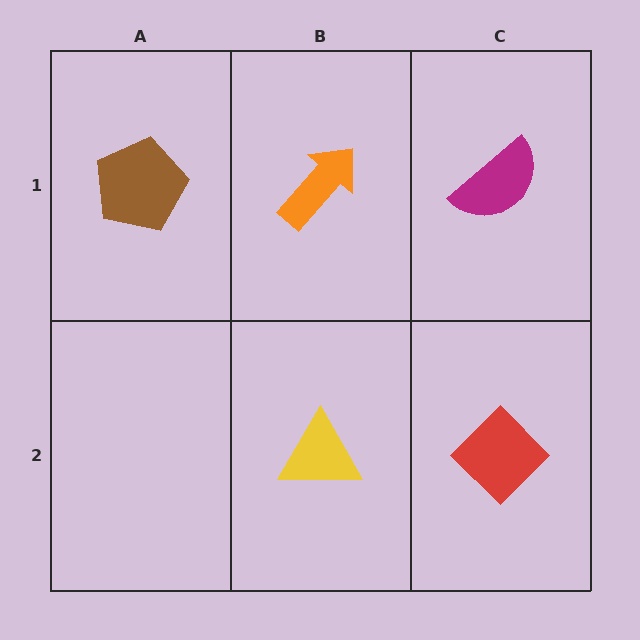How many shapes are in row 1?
3 shapes.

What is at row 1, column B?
An orange arrow.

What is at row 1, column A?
A brown pentagon.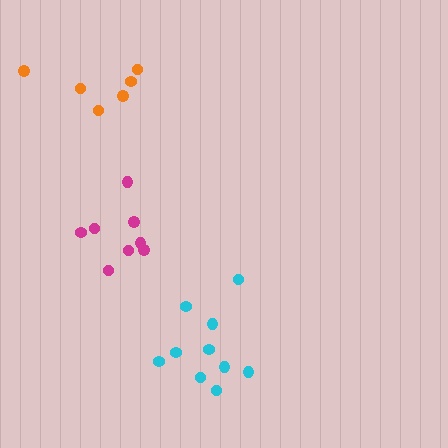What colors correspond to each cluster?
The clusters are colored: cyan, magenta, orange.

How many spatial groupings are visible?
There are 3 spatial groupings.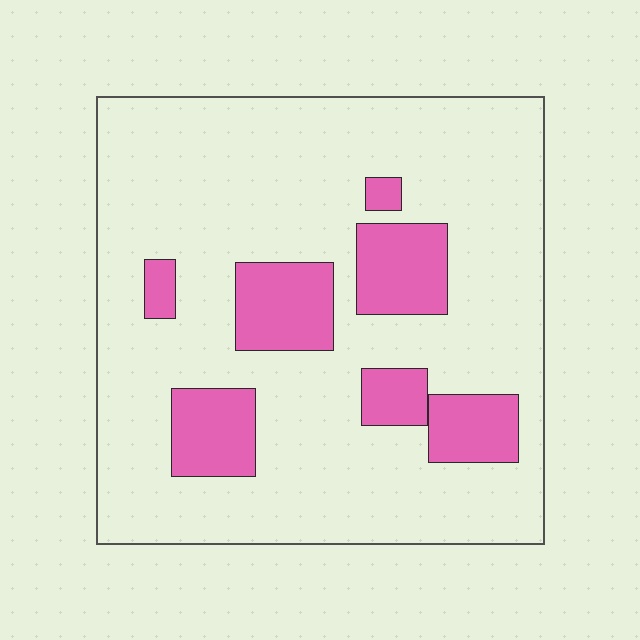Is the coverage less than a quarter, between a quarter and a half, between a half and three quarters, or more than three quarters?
Less than a quarter.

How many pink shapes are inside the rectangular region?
7.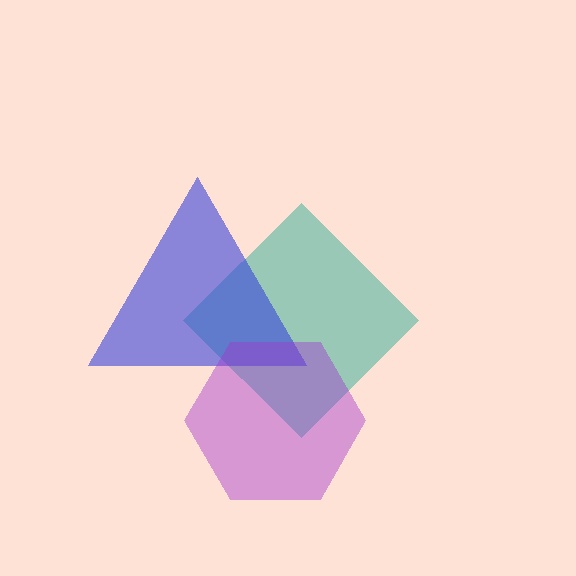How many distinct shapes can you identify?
There are 3 distinct shapes: a teal diamond, a blue triangle, a purple hexagon.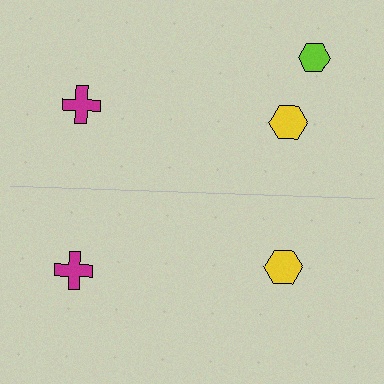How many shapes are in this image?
There are 5 shapes in this image.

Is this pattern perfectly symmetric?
No, the pattern is not perfectly symmetric. A lime hexagon is missing from the bottom side.